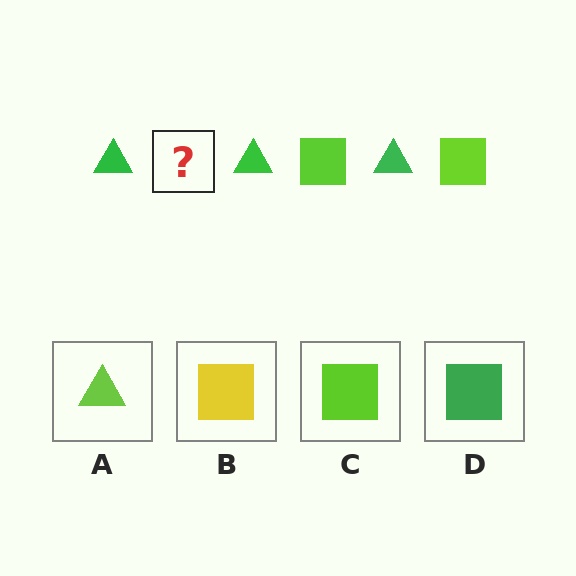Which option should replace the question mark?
Option C.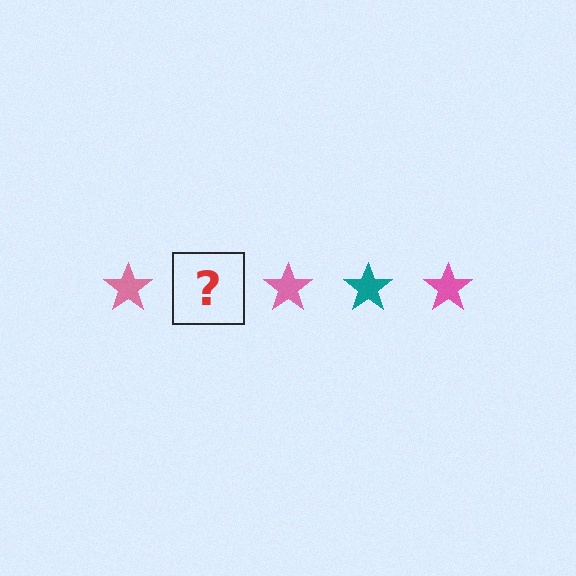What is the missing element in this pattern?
The missing element is a teal star.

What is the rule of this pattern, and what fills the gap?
The rule is that the pattern cycles through pink, teal stars. The gap should be filled with a teal star.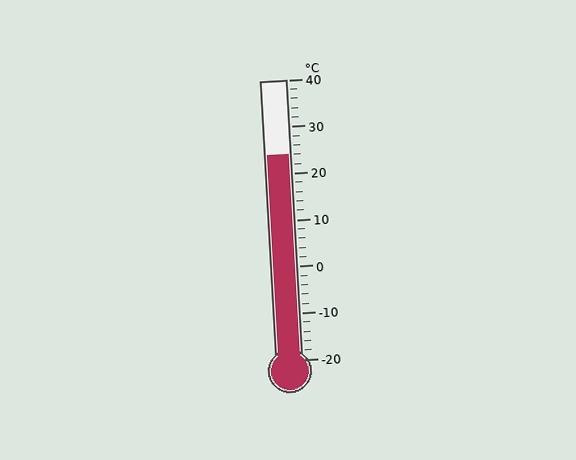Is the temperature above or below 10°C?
The temperature is above 10°C.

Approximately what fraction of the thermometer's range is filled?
The thermometer is filled to approximately 75% of its range.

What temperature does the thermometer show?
The thermometer shows approximately 24°C.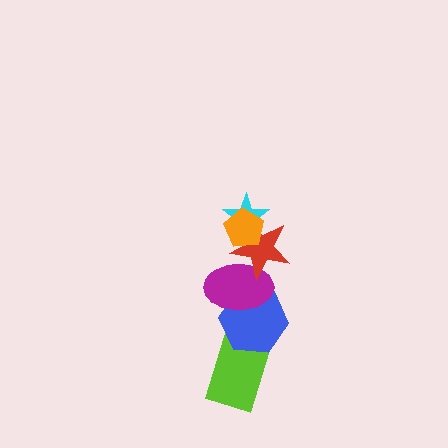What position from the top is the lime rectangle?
The lime rectangle is 6th from the top.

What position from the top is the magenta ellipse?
The magenta ellipse is 4th from the top.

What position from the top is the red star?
The red star is 3rd from the top.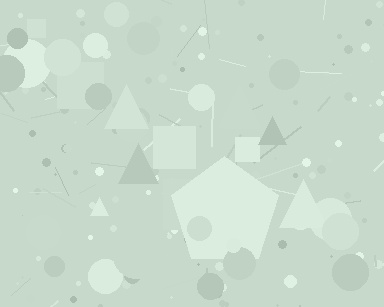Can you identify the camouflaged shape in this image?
The camouflaged shape is a pentagon.